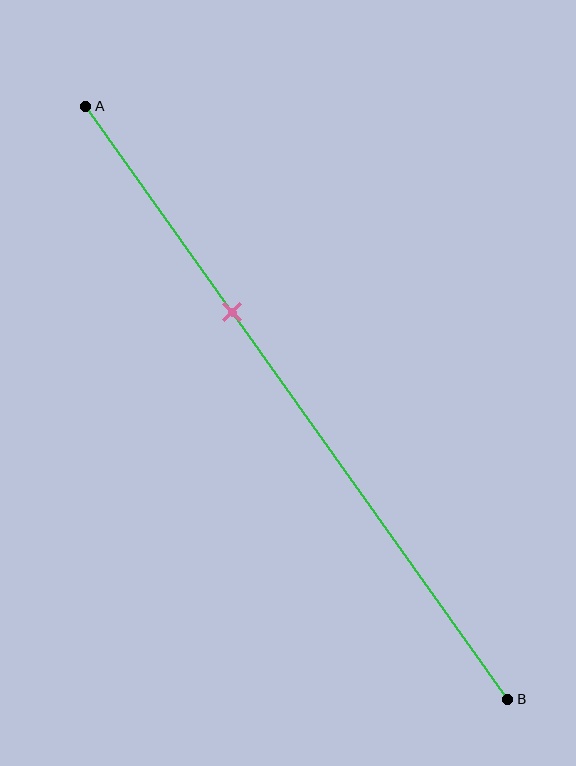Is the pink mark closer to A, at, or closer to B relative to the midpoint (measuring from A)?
The pink mark is closer to point A than the midpoint of segment AB.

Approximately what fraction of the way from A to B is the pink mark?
The pink mark is approximately 35% of the way from A to B.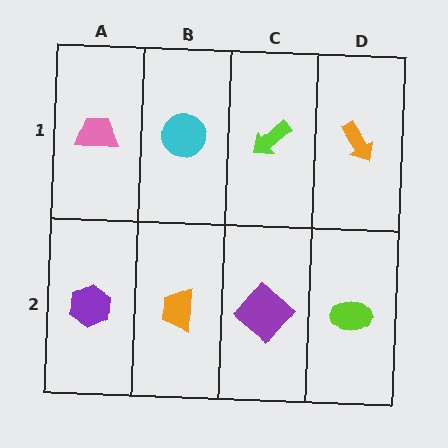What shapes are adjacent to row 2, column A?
A pink trapezoid (row 1, column A), an orange trapezoid (row 2, column B).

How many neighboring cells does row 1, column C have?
3.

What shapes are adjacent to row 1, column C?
A purple diamond (row 2, column C), a cyan circle (row 1, column B), an orange arrow (row 1, column D).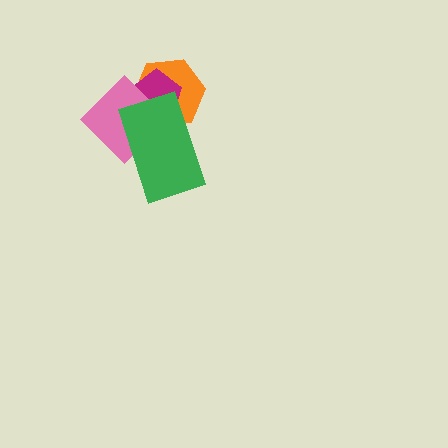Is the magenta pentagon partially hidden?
Yes, it is partially covered by another shape.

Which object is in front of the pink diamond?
The green rectangle is in front of the pink diamond.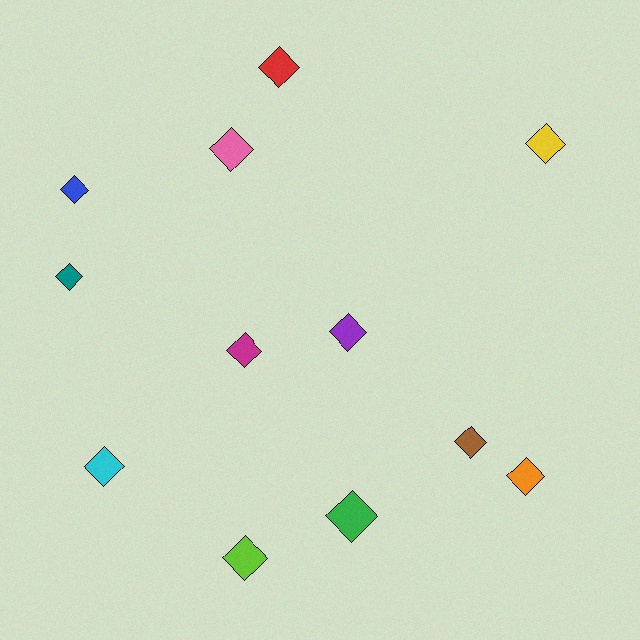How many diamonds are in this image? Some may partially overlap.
There are 12 diamonds.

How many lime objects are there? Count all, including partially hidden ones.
There is 1 lime object.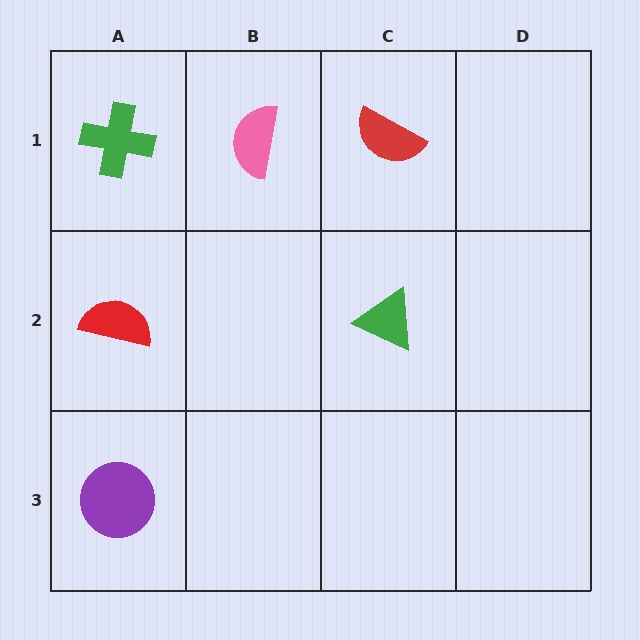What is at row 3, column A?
A purple circle.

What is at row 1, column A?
A green cross.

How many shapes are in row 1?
3 shapes.